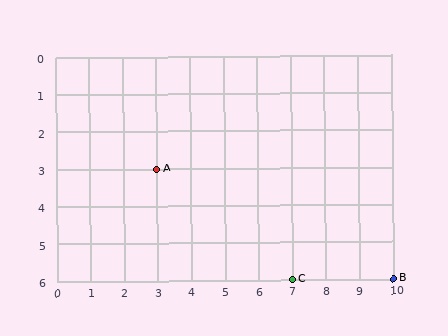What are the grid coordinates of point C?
Point C is at grid coordinates (7, 6).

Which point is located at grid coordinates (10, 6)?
Point B is at (10, 6).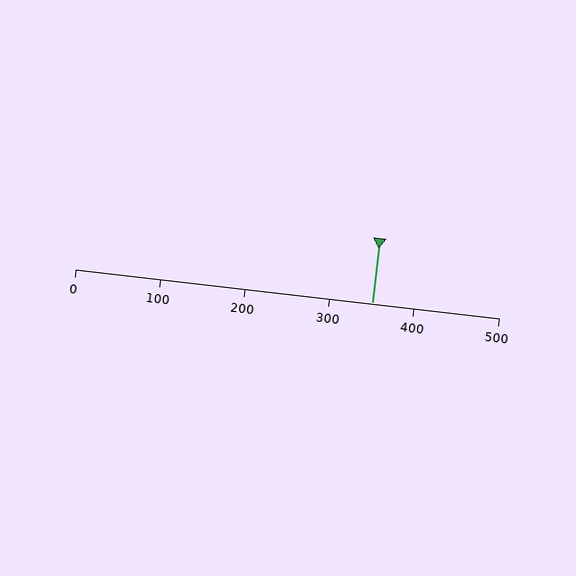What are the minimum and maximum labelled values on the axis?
The axis runs from 0 to 500.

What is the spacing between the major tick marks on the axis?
The major ticks are spaced 100 apart.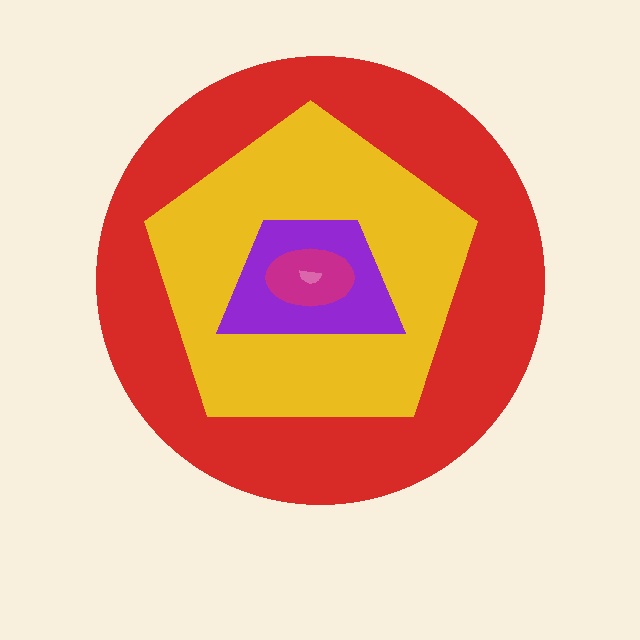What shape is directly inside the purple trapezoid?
The magenta ellipse.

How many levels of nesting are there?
5.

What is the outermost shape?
The red circle.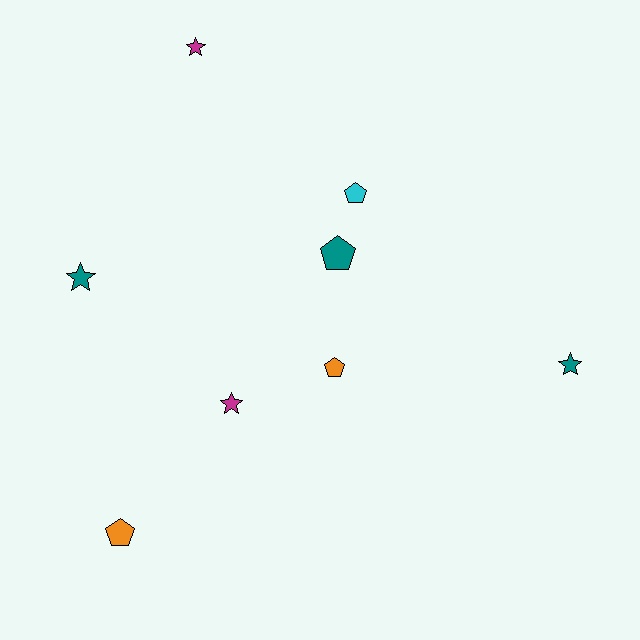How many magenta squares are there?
There are no magenta squares.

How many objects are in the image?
There are 8 objects.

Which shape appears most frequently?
Star, with 4 objects.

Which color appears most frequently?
Teal, with 3 objects.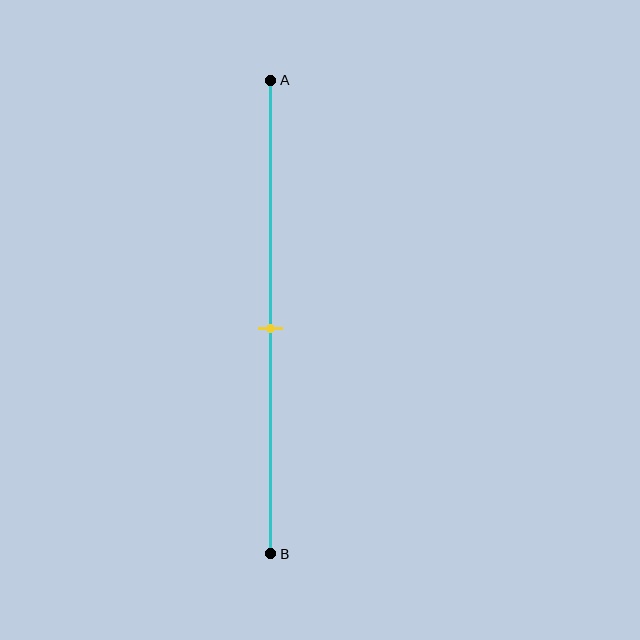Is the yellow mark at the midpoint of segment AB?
Yes, the mark is approximately at the midpoint.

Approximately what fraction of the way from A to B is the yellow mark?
The yellow mark is approximately 50% of the way from A to B.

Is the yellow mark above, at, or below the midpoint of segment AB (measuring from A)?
The yellow mark is approximately at the midpoint of segment AB.